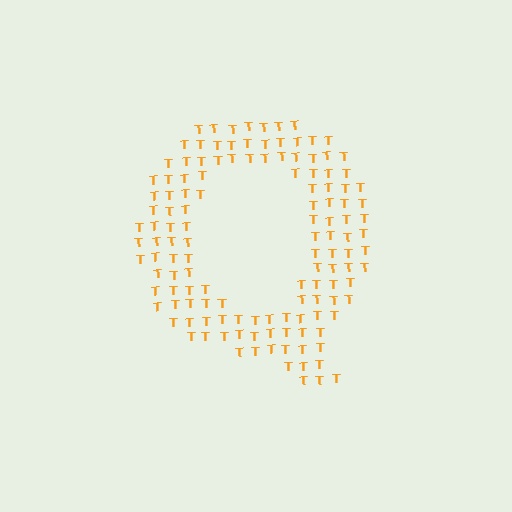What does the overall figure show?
The overall figure shows the letter Q.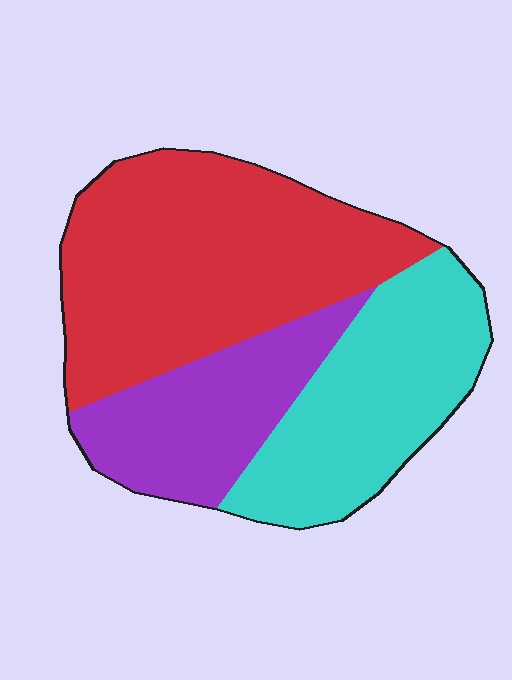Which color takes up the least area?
Purple, at roughly 25%.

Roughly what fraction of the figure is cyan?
Cyan covers roughly 30% of the figure.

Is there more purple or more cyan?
Cyan.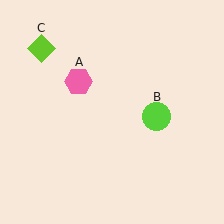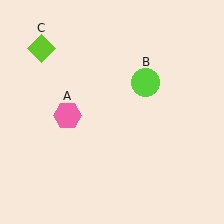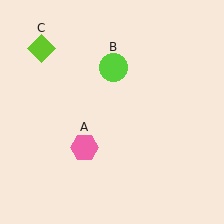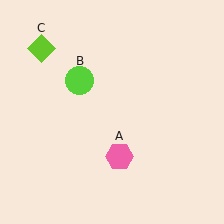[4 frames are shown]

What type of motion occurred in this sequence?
The pink hexagon (object A), lime circle (object B) rotated counterclockwise around the center of the scene.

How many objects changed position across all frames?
2 objects changed position: pink hexagon (object A), lime circle (object B).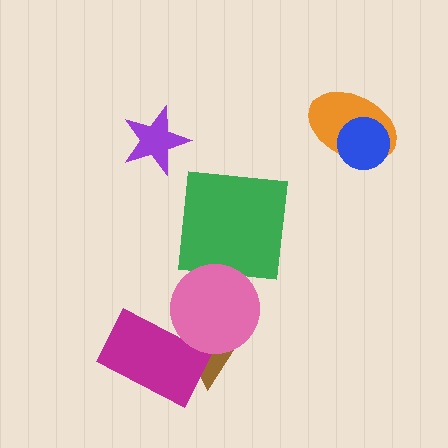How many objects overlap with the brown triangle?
2 objects overlap with the brown triangle.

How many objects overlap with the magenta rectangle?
2 objects overlap with the magenta rectangle.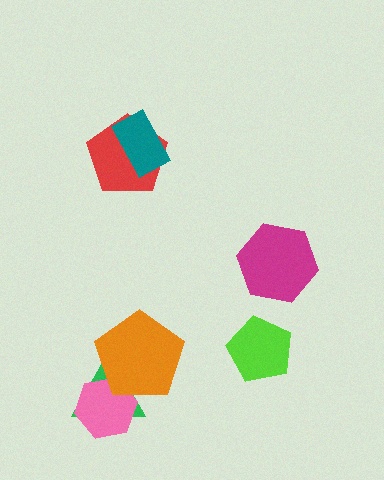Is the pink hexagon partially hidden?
Yes, it is partially covered by another shape.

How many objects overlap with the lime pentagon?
0 objects overlap with the lime pentagon.